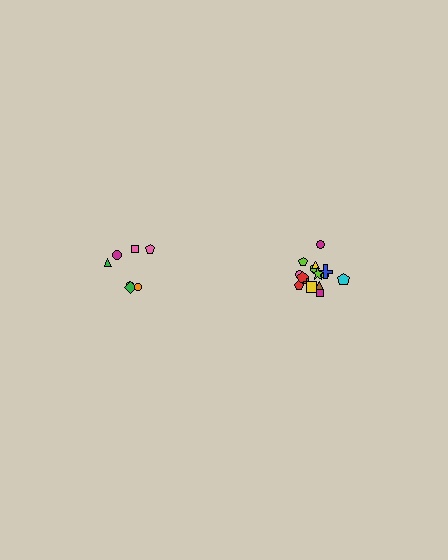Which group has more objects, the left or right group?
The right group.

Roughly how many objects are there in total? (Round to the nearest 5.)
Roughly 20 objects in total.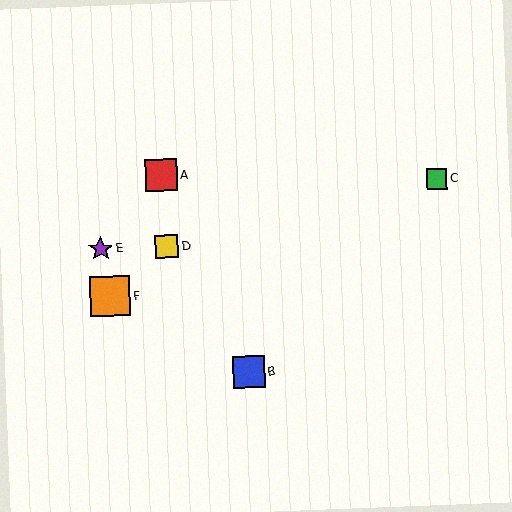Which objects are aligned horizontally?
Objects D, E are aligned horizontally.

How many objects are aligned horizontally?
2 objects (D, E) are aligned horizontally.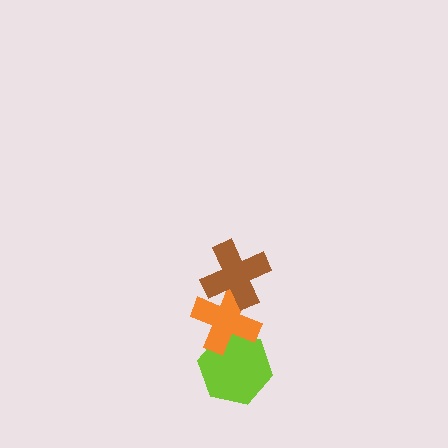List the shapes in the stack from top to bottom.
From top to bottom: the brown cross, the orange cross, the lime hexagon.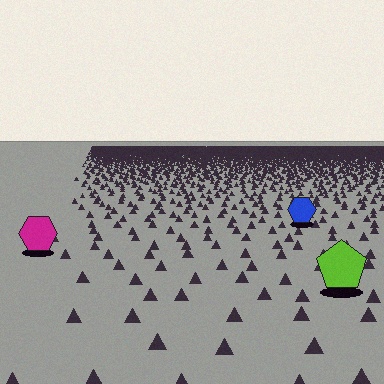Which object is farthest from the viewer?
The blue hexagon is farthest from the viewer. It appears smaller and the ground texture around it is denser.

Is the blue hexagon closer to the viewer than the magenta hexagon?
No. The magenta hexagon is closer — you can tell from the texture gradient: the ground texture is coarser near it.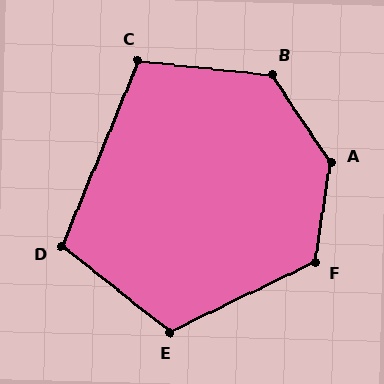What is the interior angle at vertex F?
Approximately 124 degrees (obtuse).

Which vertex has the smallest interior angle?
D, at approximately 106 degrees.